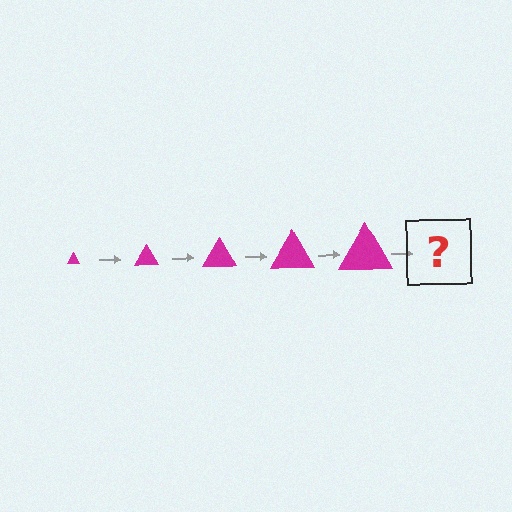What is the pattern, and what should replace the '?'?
The pattern is that the triangle gets progressively larger each step. The '?' should be a magenta triangle, larger than the previous one.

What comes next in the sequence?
The next element should be a magenta triangle, larger than the previous one.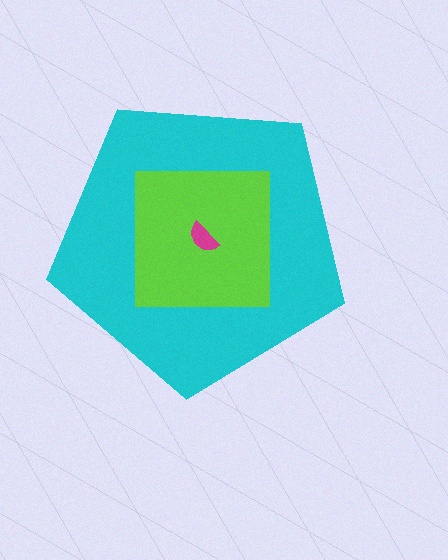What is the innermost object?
The magenta semicircle.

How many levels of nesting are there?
3.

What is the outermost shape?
The cyan pentagon.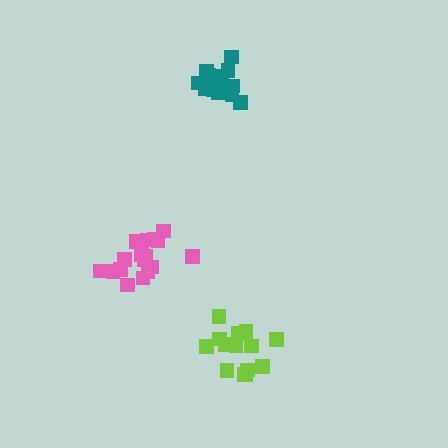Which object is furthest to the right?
The lime cluster is rightmost.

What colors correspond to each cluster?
The clusters are colored: lime, pink, teal.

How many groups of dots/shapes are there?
There are 3 groups.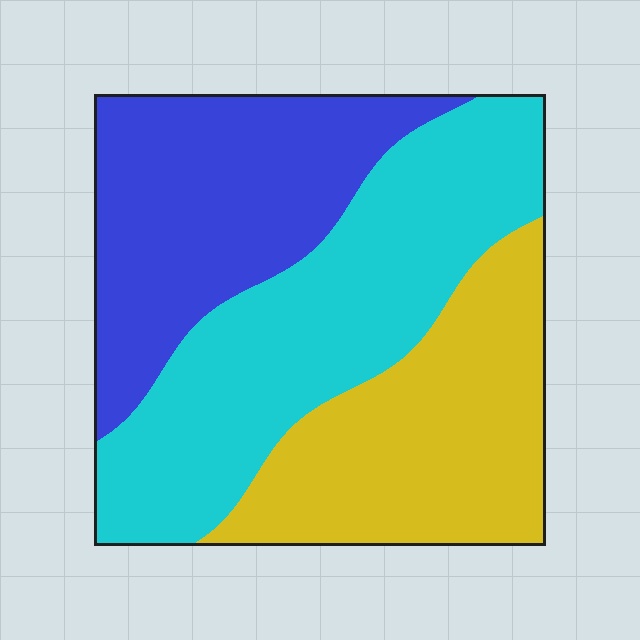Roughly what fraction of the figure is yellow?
Yellow covers 30% of the figure.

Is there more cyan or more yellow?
Cyan.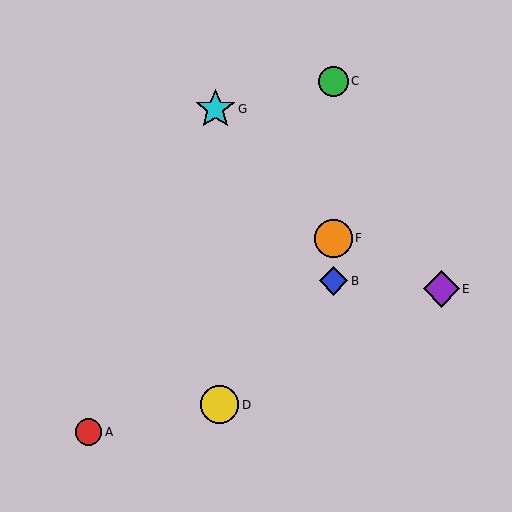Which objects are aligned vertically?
Objects B, C, F are aligned vertically.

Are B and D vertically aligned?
No, B is at x≈333 and D is at x≈220.